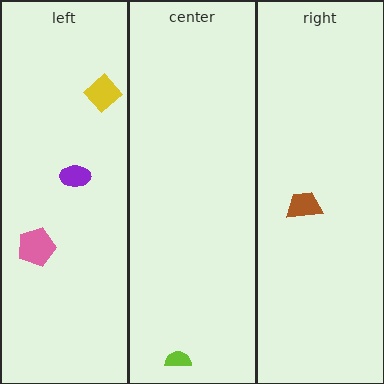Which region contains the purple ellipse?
The left region.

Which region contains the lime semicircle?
The center region.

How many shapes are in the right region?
1.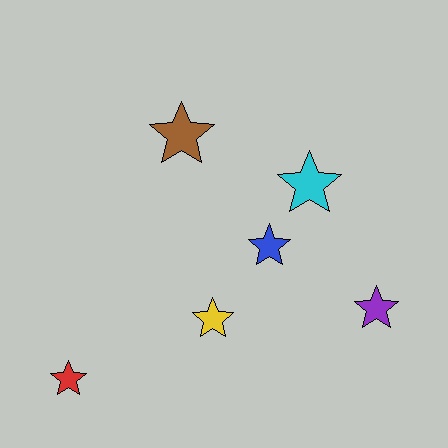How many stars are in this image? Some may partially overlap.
There are 6 stars.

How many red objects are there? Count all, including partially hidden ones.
There is 1 red object.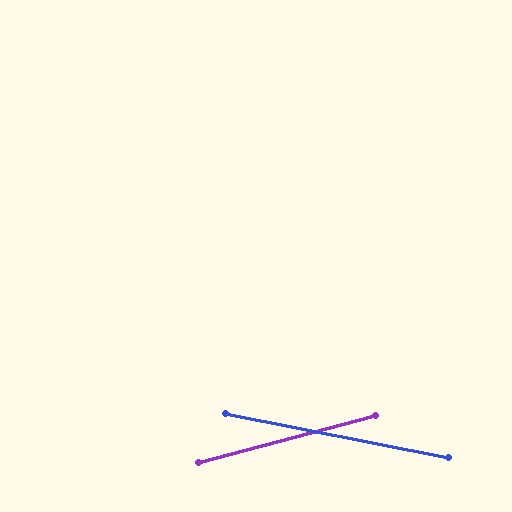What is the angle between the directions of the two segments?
Approximately 26 degrees.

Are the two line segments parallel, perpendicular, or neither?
Neither parallel nor perpendicular — they differ by about 26°.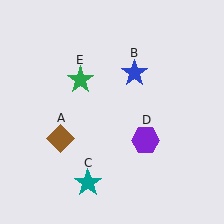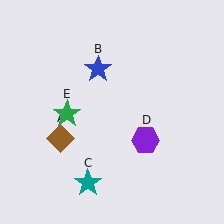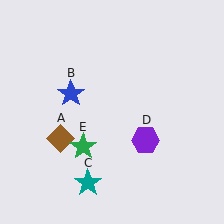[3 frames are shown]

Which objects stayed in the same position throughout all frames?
Brown diamond (object A) and teal star (object C) and purple hexagon (object D) remained stationary.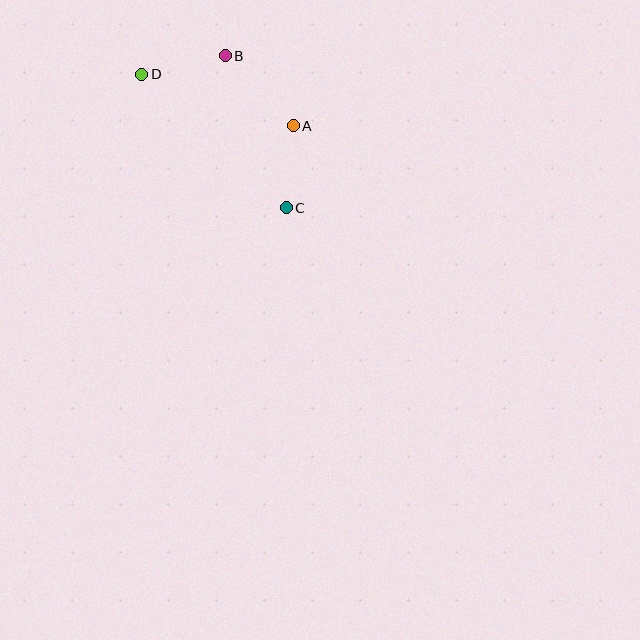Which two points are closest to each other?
Points A and C are closest to each other.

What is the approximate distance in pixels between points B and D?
The distance between B and D is approximately 85 pixels.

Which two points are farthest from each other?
Points C and D are farthest from each other.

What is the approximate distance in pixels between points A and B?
The distance between A and B is approximately 98 pixels.